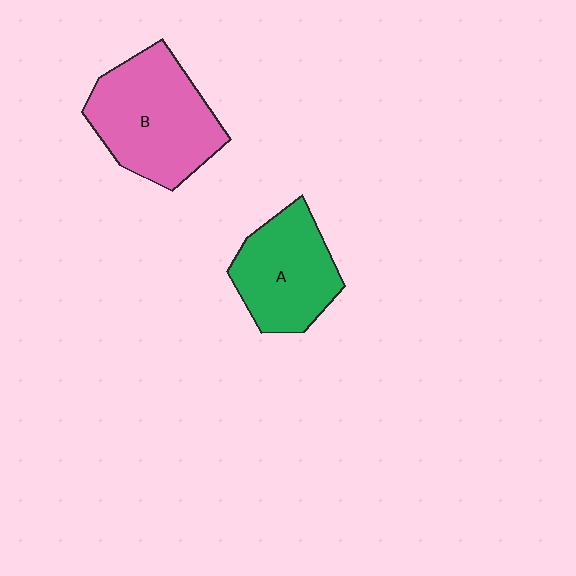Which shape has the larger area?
Shape B (pink).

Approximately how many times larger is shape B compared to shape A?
Approximately 1.3 times.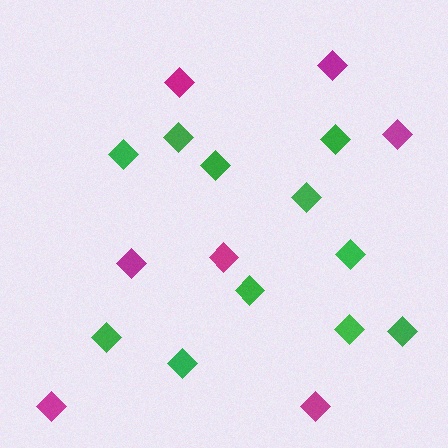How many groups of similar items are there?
There are 2 groups: one group of green diamonds (11) and one group of magenta diamonds (7).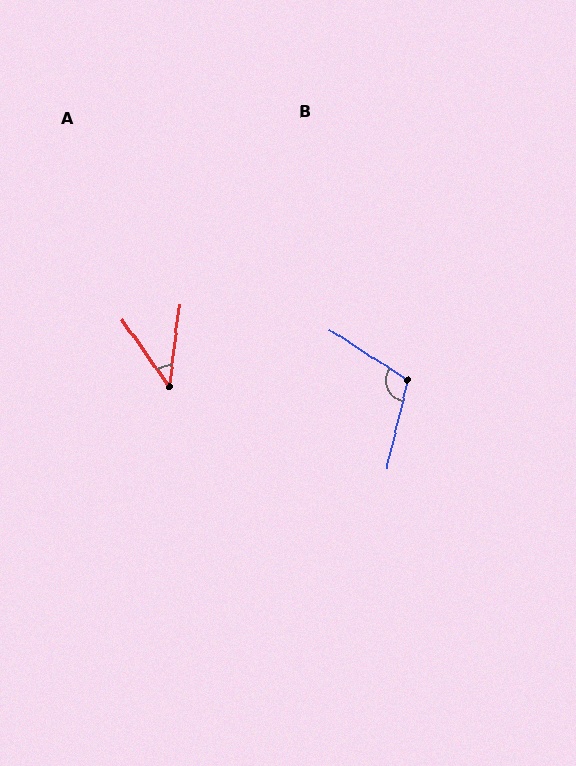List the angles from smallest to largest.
A (42°), B (109°).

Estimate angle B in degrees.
Approximately 109 degrees.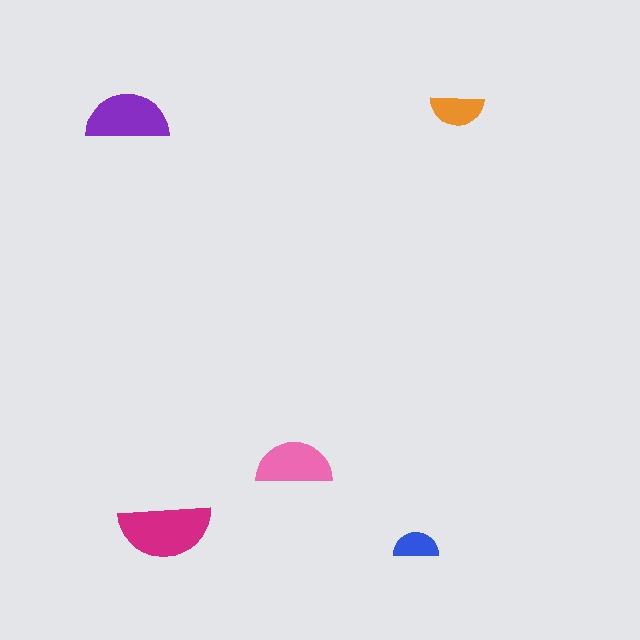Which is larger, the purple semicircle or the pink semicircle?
The purple one.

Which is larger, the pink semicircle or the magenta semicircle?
The magenta one.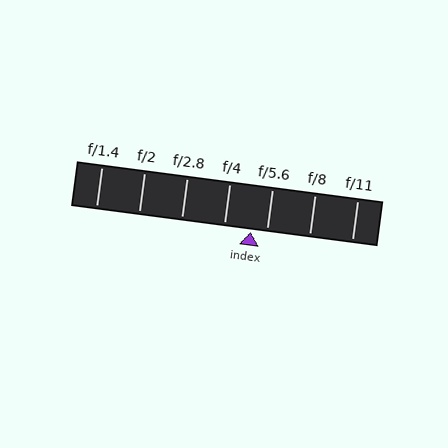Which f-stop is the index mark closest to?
The index mark is closest to f/5.6.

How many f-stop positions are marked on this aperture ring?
There are 7 f-stop positions marked.